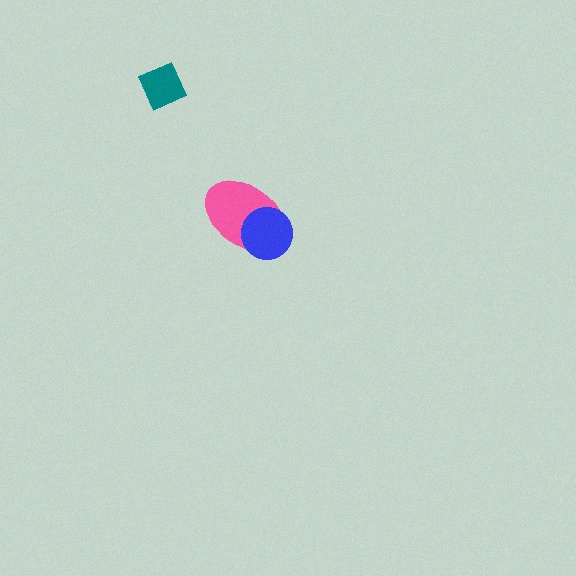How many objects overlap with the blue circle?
1 object overlaps with the blue circle.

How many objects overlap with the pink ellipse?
1 object overlaps with the pink ellipse.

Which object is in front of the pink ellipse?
The blue circle is in front of the pink ellipse.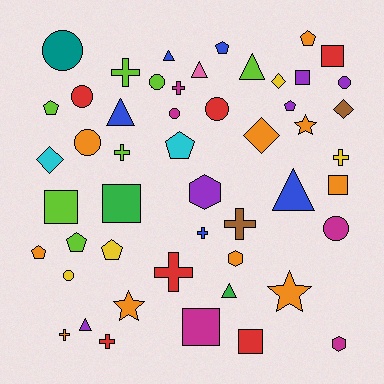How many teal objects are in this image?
There is 1 teal object.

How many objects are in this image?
There are 50 objects.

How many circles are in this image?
There are 9 circles.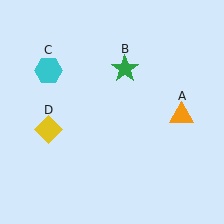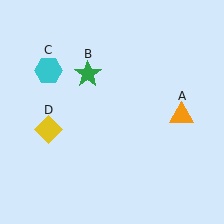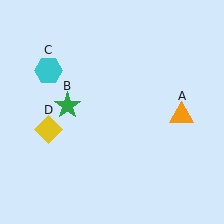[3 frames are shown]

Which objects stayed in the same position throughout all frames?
Orange triangle (object A) and cyan hexagon (object C) and yellow diamond (object D) remained stationary.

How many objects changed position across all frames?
1 object changed position: green star (object B).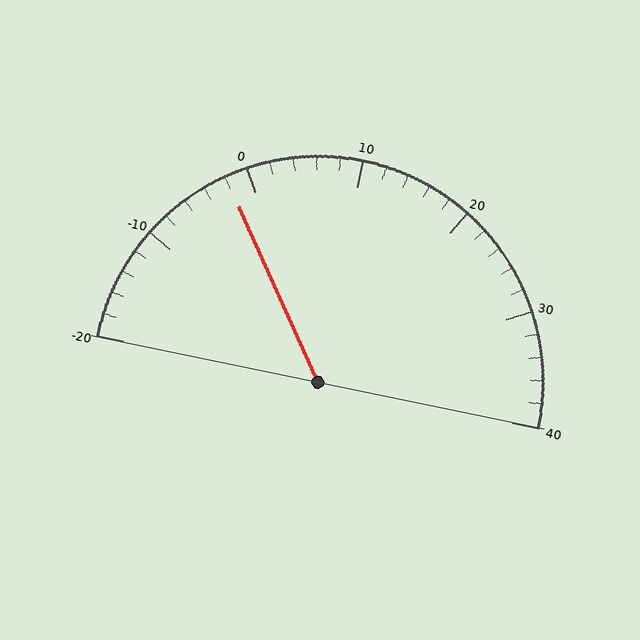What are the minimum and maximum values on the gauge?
The gauge ranges from -20 to 40.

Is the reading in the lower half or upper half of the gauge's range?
The reading is in the lower half of the range (-20 to 40).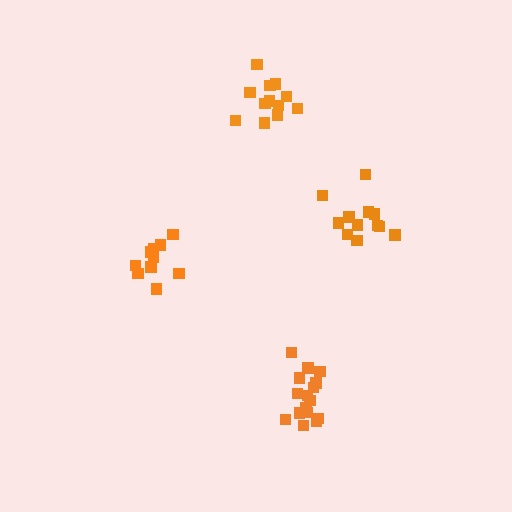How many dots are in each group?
Group 1: 16 dots, Group 2: 12 dots, Group 3: 12 dots, Group 4: 10 dots (50 total).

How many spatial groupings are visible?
There are 4 spatial groupings.